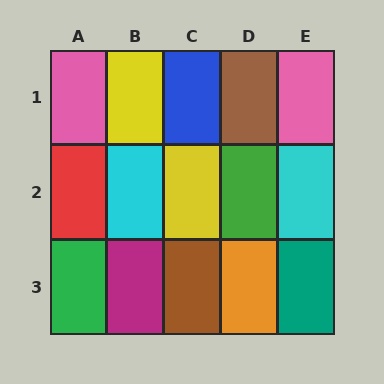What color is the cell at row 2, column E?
Cyan.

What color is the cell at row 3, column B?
Magenta.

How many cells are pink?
2 cells are pink.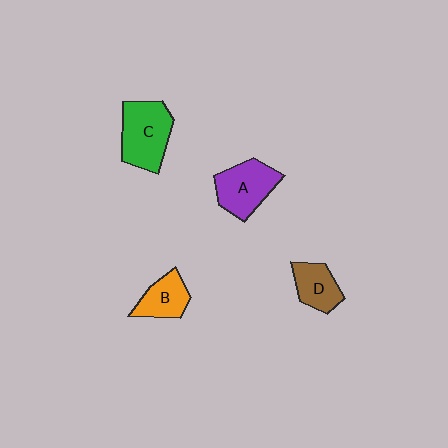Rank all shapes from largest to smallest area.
From largest to smallest: C (green), A (purple), B (orange), D (brown).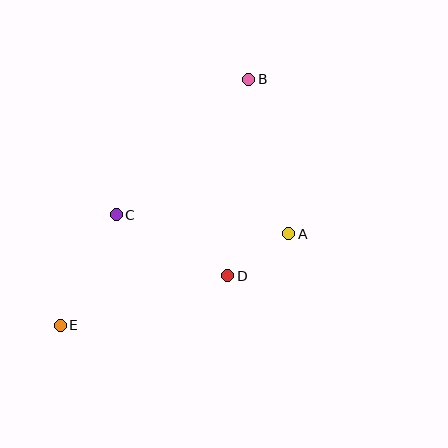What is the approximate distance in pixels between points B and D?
The distance between B and D is approximately 197 pixels.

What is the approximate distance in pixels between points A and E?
The distance between A and E is approximately 246 pixels.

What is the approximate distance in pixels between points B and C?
The distance between B and C is approximately 189 pixels.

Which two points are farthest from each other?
Points B and E are farthest from each other.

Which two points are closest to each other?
Points A and D are closest to each other.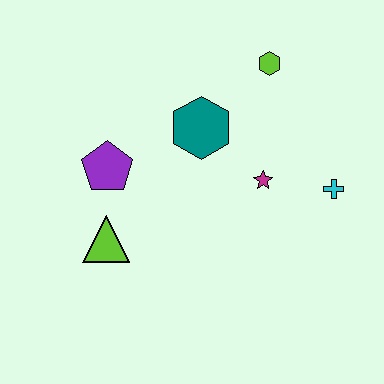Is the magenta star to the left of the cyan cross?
Yes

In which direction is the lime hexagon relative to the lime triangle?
The lime hexagon is above the lime triangle.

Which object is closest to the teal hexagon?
The magenta star is closest to the teal hexagon.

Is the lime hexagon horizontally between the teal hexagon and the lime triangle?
No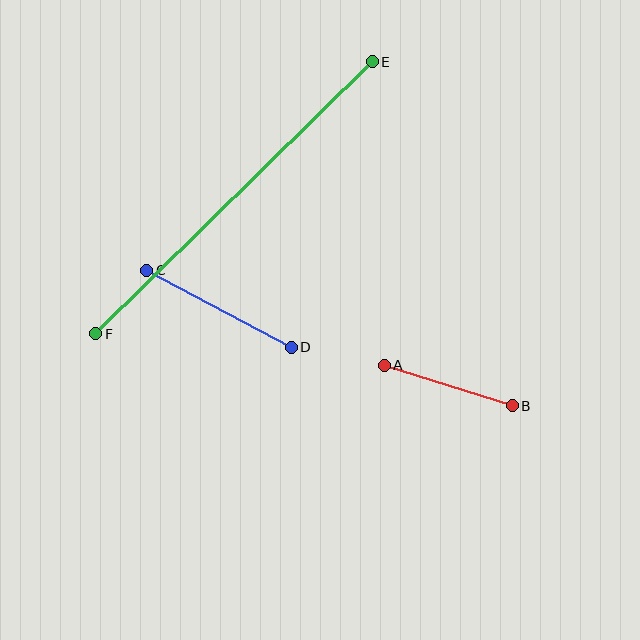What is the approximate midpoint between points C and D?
The midpoint is at approximately (219, 309) pixels.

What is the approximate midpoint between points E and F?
The midpoint is at approximately (234, 198) pixels.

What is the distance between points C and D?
The distance is approximately 164 pixels.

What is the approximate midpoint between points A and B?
The midpoint is at approximately (448, 385) pixels.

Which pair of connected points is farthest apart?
Points E and F are farthest apart.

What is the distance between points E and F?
The distance is approximately 387 pixels.